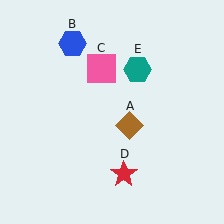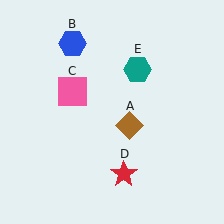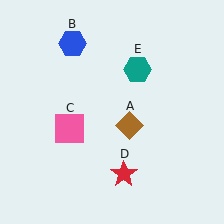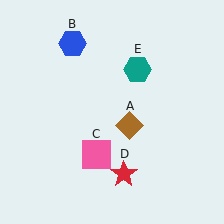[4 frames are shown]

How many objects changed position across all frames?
1 object changed position: pink square (object C).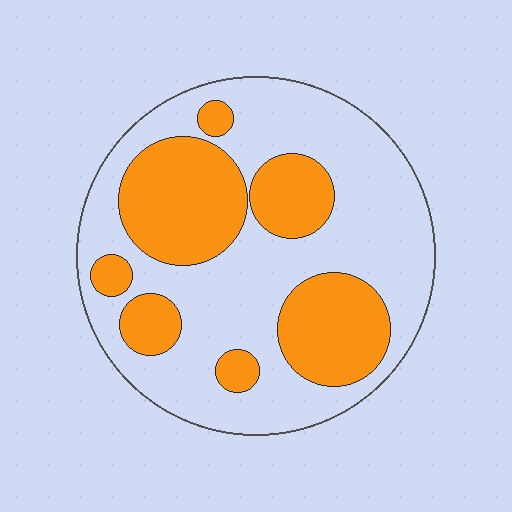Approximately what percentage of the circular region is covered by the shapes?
Approximately 35%.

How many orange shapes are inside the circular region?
7.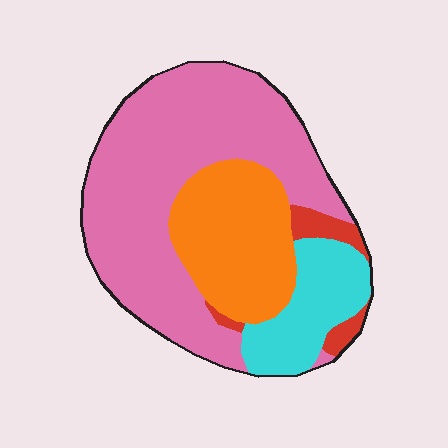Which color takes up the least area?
Red, at roughly 5%.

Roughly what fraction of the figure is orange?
Orange covers roughly 25% of the figure.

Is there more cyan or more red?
Cyan.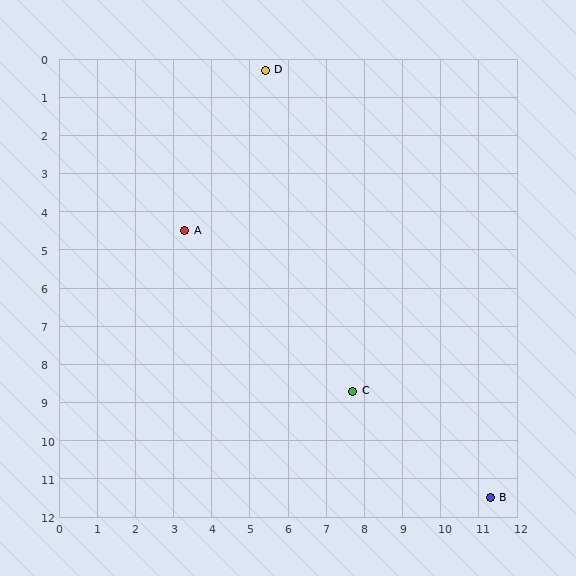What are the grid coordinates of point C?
Point C is at approximately (7.7, 8.7).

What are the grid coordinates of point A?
Point A is at approximately (3.3, 4.5).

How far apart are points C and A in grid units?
Points C and A are about 6.1 grid units apart.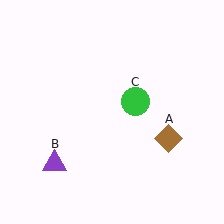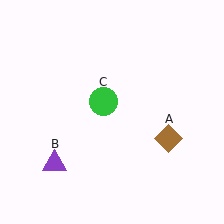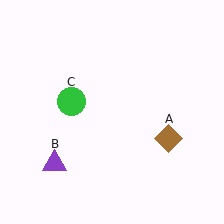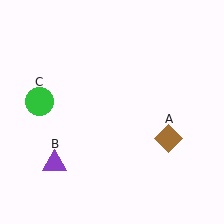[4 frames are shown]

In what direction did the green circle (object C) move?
The green circle (object C) moved left.